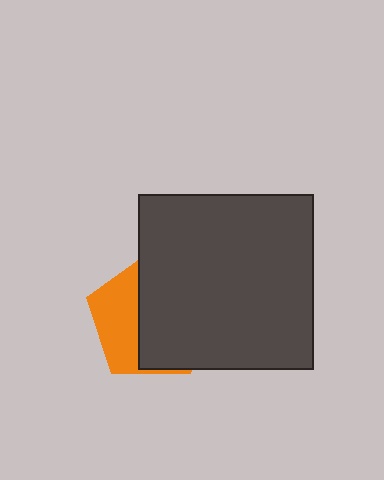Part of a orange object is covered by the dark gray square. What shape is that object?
It is a pentagon.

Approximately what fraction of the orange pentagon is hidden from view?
Roughly 62% of the orange pentagon is hidden behind the dark gray square.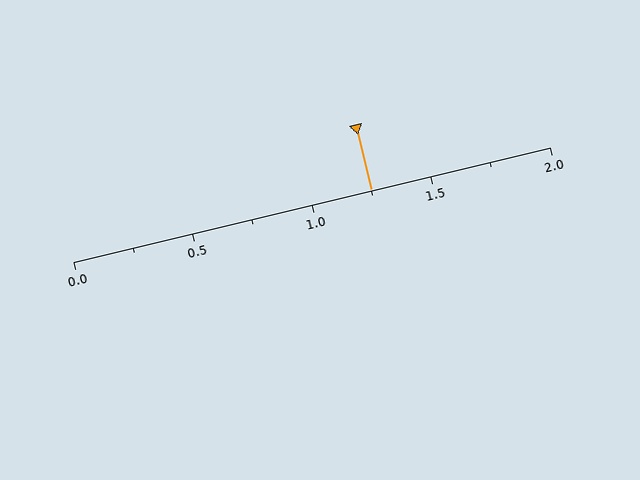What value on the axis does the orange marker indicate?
The marker indicates approximately 1.25.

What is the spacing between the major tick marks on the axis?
The major ticks are spaced 0.5 apart.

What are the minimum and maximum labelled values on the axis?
The axis runs from 0.0 to 2.0.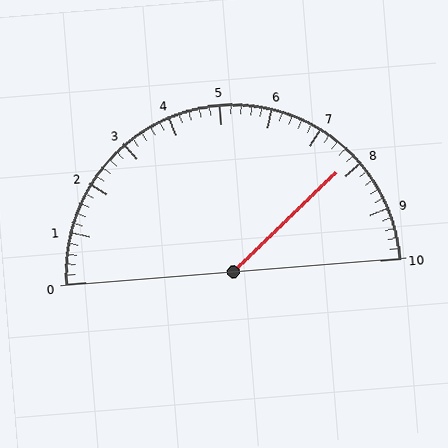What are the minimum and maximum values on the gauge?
The gauge ranges from 0 to 10.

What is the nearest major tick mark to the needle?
The nearest major tick mark is 8.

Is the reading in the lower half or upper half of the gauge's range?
The reading is in the upper half of the range (0 to 10).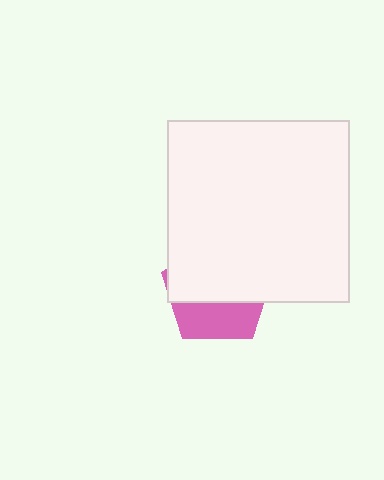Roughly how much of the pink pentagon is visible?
A small part of it is visible (roughly 36%).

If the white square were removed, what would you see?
You would see the complete pink pentagon.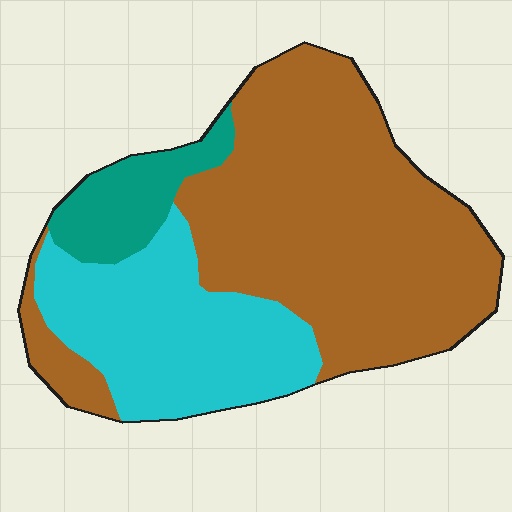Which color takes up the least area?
Teal, at roughly 10%.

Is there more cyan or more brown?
Brown.